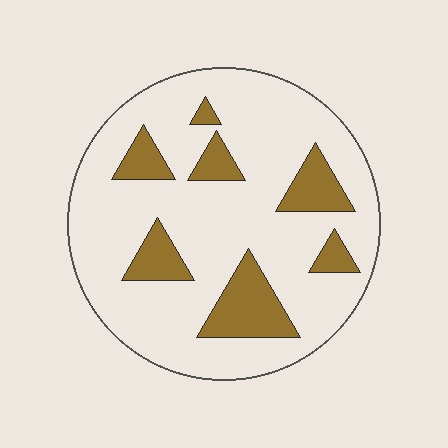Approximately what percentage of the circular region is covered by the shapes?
Approximately 20%.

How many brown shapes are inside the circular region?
7.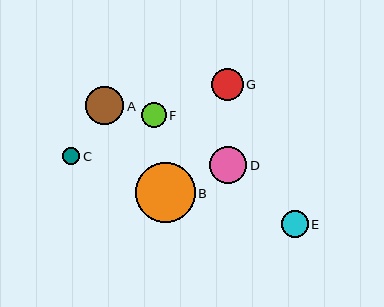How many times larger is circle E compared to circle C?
Circle E is approximately 1.6 times the size of circle C.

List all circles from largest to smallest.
From largest to smallest: B, A, D, G, E, F, C.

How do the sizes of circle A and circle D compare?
Circle A and circle D are approximately the same size.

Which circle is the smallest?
Circle C is the smallest with a size of approximately 17 pixels.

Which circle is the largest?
Circle B is the largest with a size of approximately 60 pixels.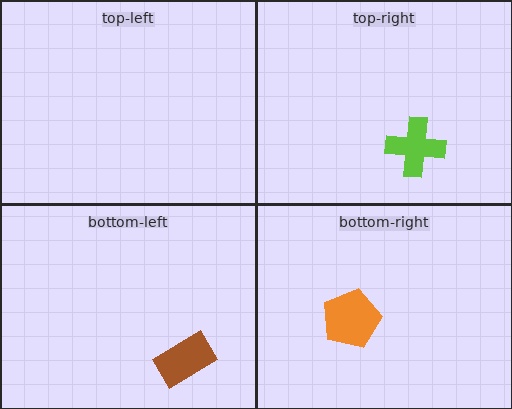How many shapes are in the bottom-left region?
1.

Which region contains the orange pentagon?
The bottom-right region.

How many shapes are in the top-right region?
1.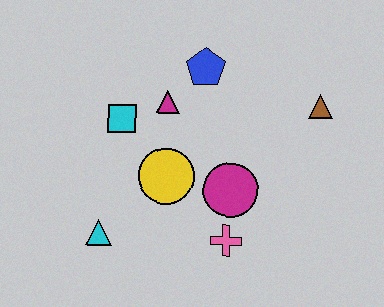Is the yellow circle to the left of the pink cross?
Yes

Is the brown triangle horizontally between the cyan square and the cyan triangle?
No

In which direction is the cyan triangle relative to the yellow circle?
The cyan triangle is to the left of the yellow circle.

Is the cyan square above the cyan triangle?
Yes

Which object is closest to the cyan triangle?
The yellow circle is closest to the cyan triangle.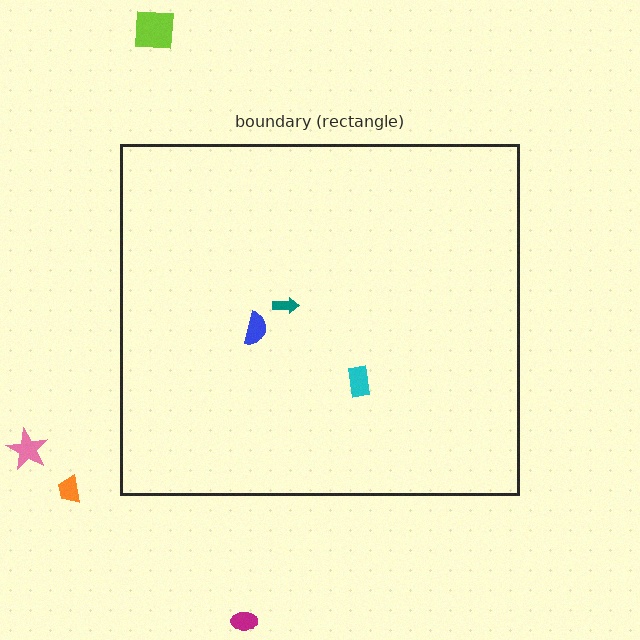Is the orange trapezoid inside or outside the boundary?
Outside.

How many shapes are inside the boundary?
3 inside, 4 outside.